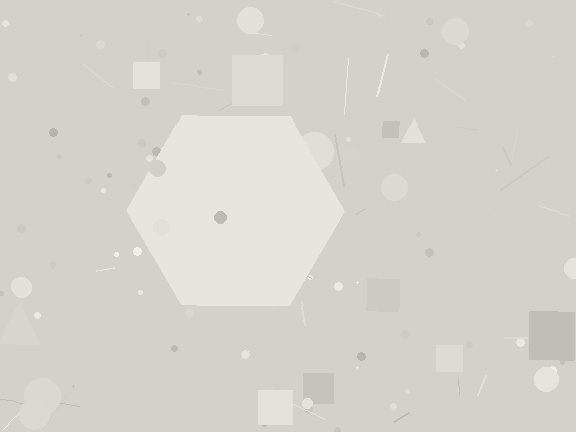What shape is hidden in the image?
A hexagon is hidden in the image.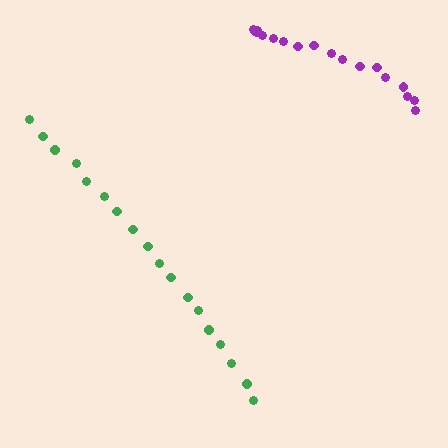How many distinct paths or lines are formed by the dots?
There are 2 distinct paths.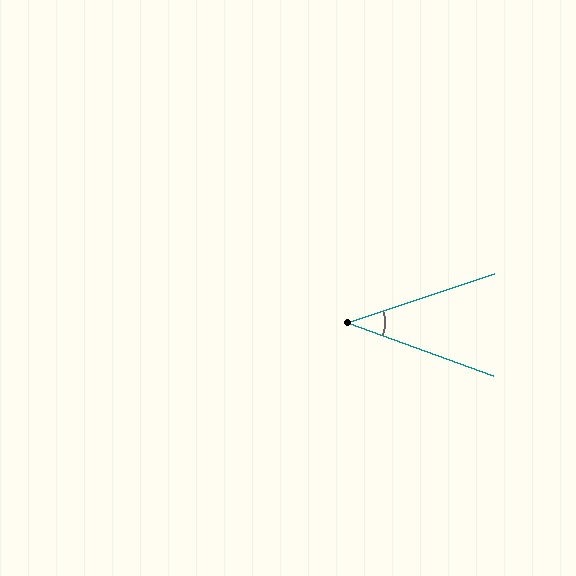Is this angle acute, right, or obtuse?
It is acute.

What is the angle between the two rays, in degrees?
Approximately 38 degrees.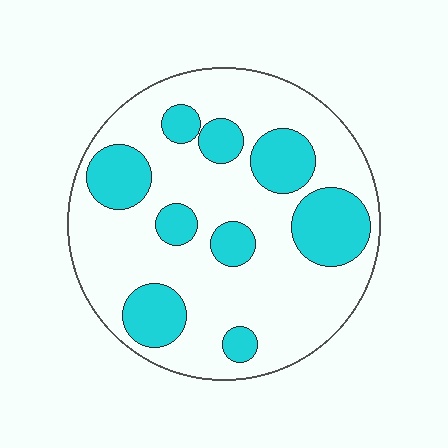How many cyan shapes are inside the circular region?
9.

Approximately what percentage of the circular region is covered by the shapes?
Approximately 30%.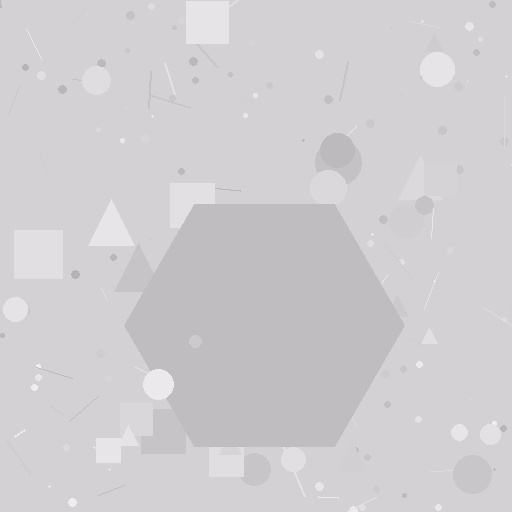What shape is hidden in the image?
A hexagon is hidden in the image.